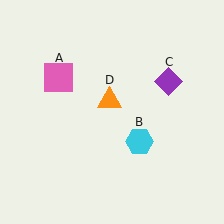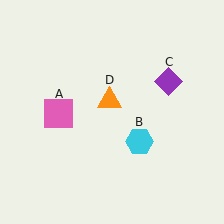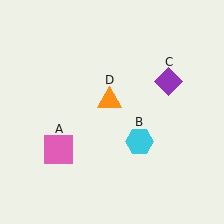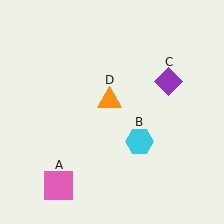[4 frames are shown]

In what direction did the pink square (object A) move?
The pink square (object A) moved down.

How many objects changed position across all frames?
1 object changed position: pink square (object A).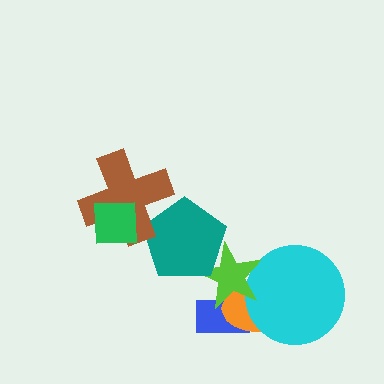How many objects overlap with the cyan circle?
2 objects overlap with the cyan circle.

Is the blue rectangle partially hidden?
Yes, it is partially covered by another shape.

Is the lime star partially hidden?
Yes, it is partially covered by another shape.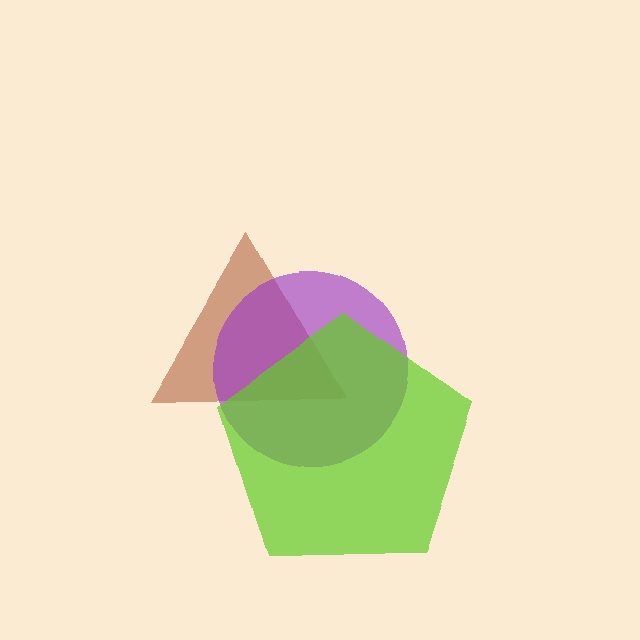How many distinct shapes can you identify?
There are 3 distinct shapes: a brown triangle, a purple circle, a lime pentagon.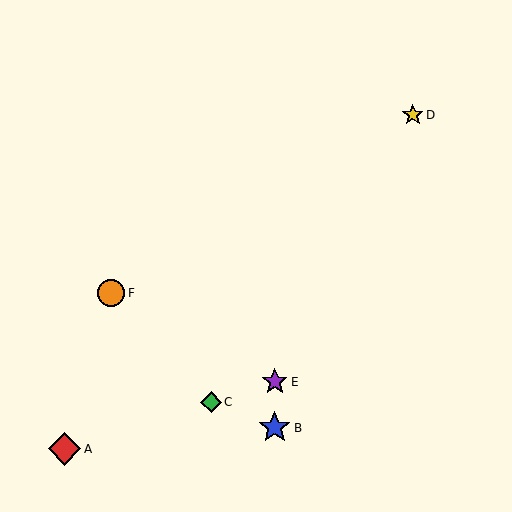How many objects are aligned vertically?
2 objects (B, E) are aligned vertically.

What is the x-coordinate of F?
Object F is at x≈111.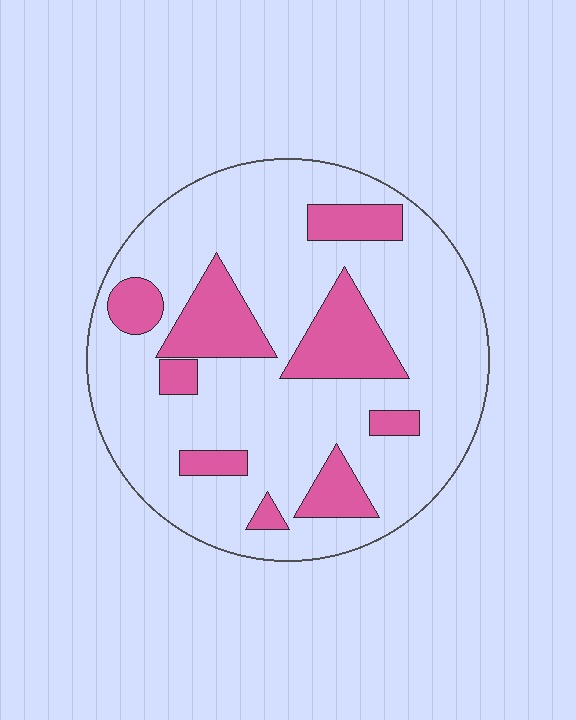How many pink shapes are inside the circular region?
9.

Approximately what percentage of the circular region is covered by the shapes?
Approximately 25%.